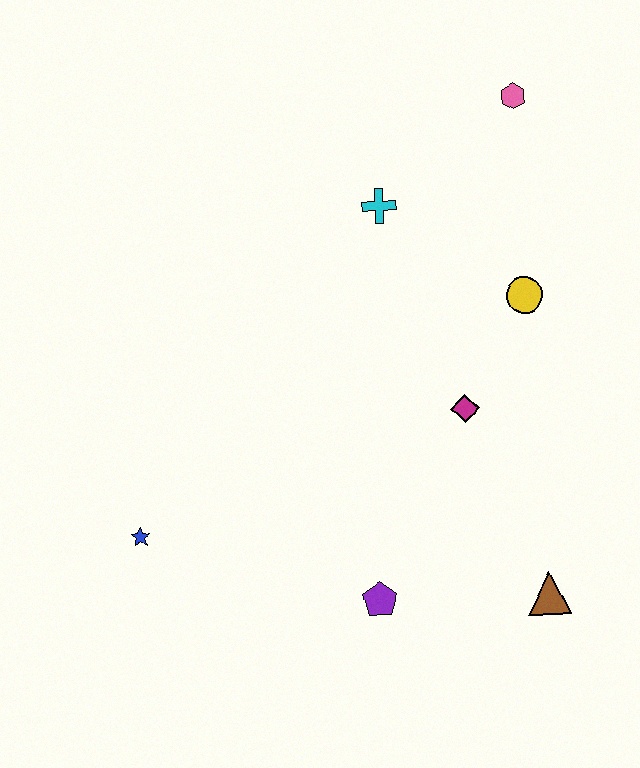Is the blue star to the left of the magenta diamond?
Yes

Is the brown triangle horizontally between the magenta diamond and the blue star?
No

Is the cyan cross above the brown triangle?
Yes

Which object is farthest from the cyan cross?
The brown triangle is farthest from the cyan cross.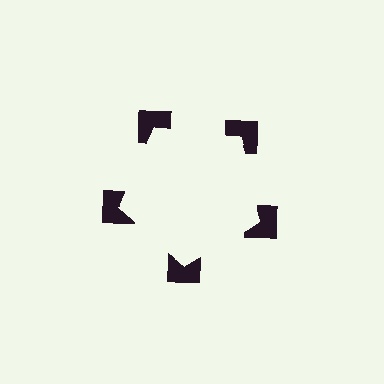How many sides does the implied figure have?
5 sides.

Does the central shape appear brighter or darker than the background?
It typically appears slightly brighter than the background, even though no actual brightness change is drawn.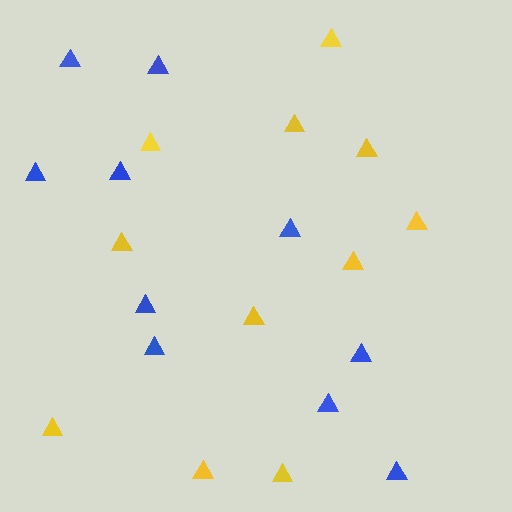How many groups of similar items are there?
There are 2 groups: one group of blue triangles (10) and one group of yellow triangles (11).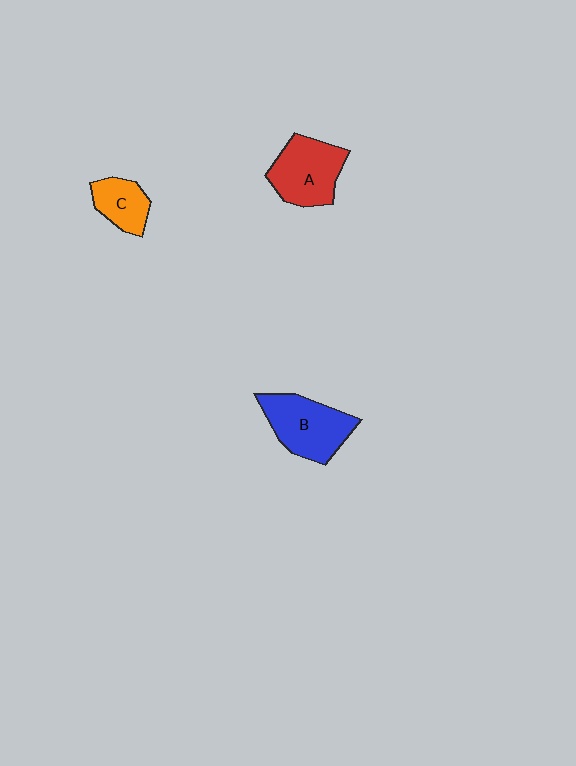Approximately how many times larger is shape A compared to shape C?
Approximately 1.7 times.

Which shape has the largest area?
Shape B (blue).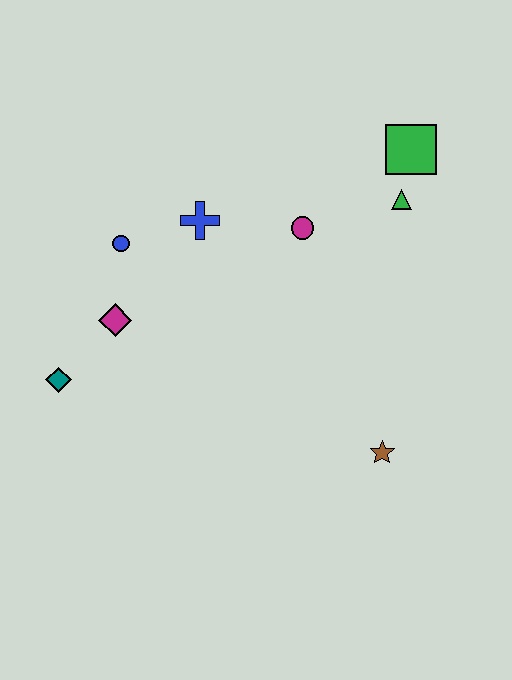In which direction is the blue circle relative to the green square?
The blue circle is to the left of the green square.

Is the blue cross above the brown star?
Yes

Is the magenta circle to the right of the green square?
No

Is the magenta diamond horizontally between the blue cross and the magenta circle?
No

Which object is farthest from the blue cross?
The brown star is farthest from the blue cross.